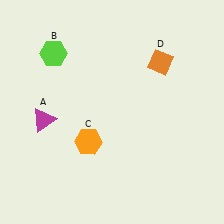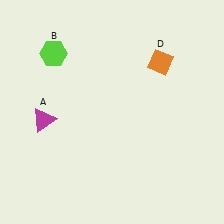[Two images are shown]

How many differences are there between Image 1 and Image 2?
There is 1 difference between the two images.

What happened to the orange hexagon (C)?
The orange hexagon (C) was removed in Image 2. It was in the bottom-left area of Image 1.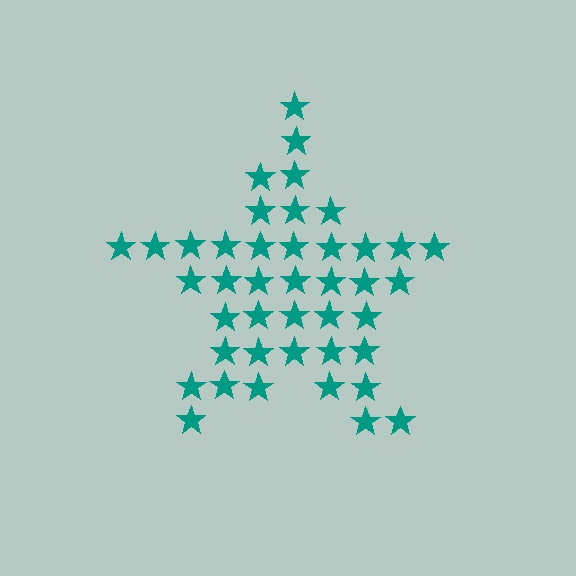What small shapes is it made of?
It is made of small stars.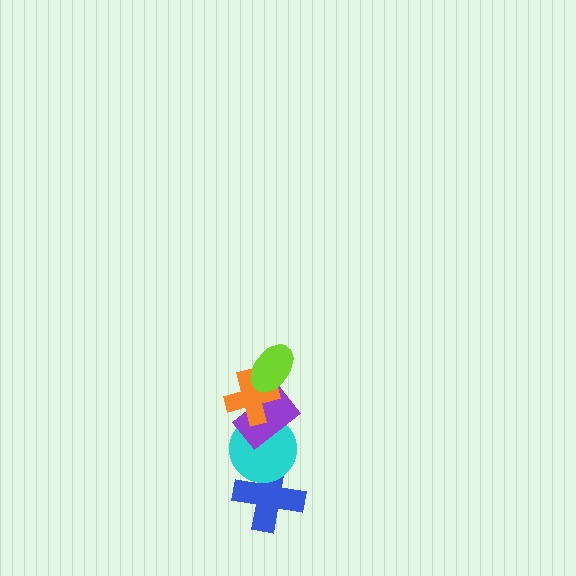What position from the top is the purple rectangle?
The purple rectangle is 3rd from the top.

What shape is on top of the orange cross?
The lime ellipse is on top of the orange cross.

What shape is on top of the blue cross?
The cyan circle is on top of the blue cross.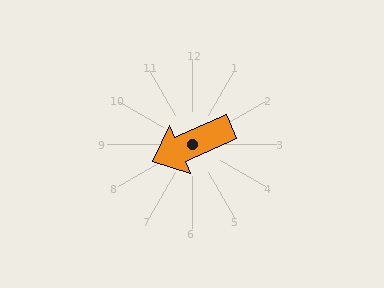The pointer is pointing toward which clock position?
Roughly 8 o'clock.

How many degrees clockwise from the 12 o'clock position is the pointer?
Approximately 246 degrees.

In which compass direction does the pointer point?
Southwest.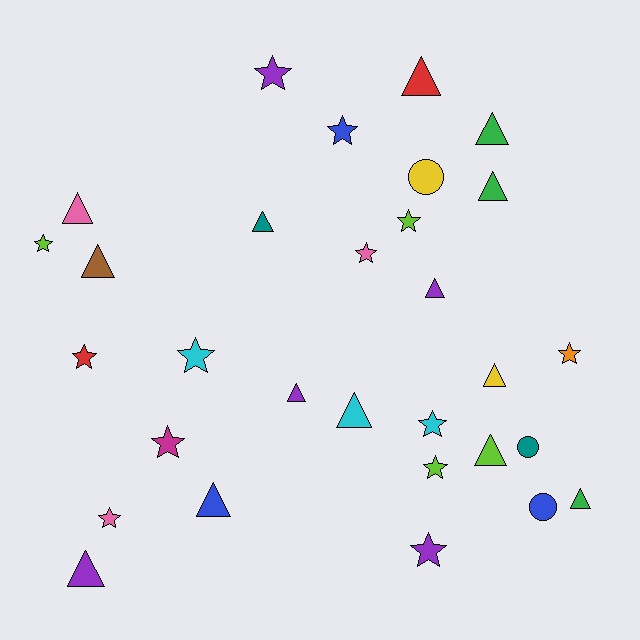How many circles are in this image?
There are 3 circles.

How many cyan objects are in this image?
There are 3 cyan objects.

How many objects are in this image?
There are 30 objects.